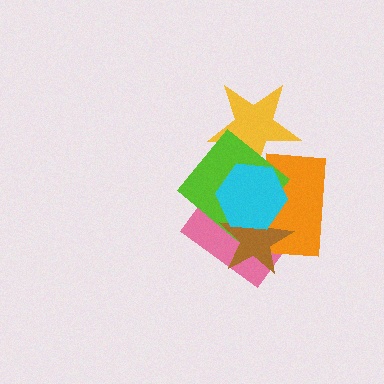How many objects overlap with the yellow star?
3 objects overlap with the yellow star.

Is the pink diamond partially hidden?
Yes, it is partially covered by another shape.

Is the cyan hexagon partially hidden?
No, no other shape covers it.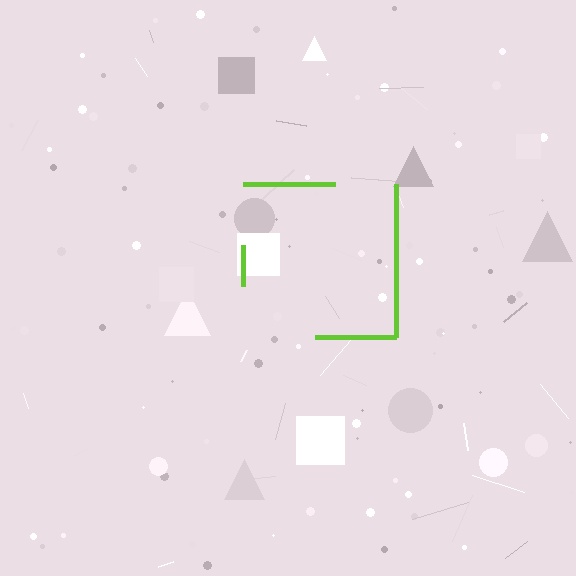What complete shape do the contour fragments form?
The contour fragments form a square.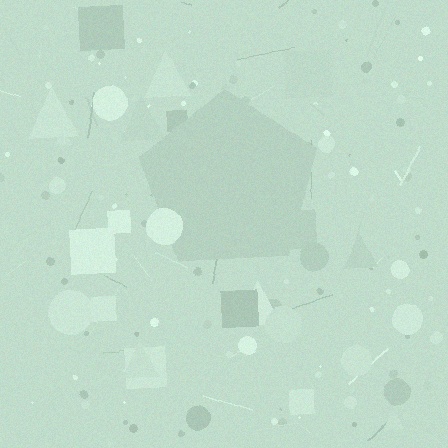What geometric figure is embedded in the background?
A pentagon is embedded in the background.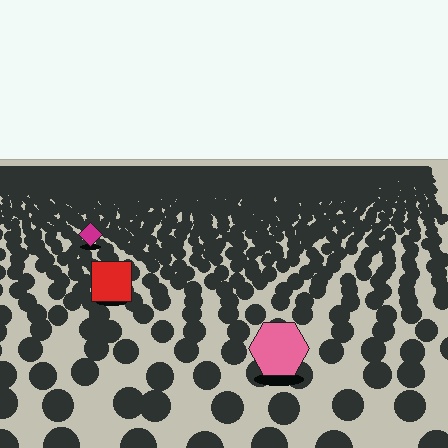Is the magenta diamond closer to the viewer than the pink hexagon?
No. The pink hexagon is closer — you can tell from the texture gradient: the ground texture is coarser near it.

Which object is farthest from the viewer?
The magenta diamond is farthest from the viewer. It appears smaller and the ground texture around it is denser.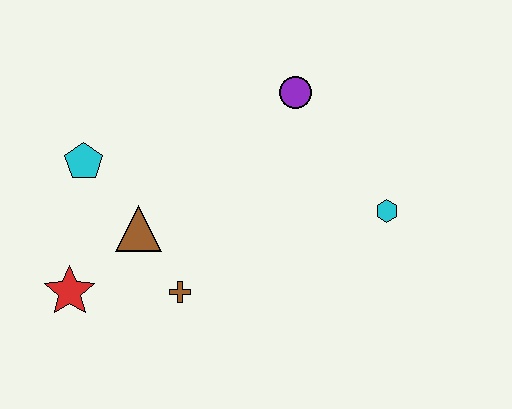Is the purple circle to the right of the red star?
Yes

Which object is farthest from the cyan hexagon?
The red star is farthest from the cyan hexagon.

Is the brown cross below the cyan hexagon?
Yes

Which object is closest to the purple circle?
The cyan hexagon is closest to the purple circle.